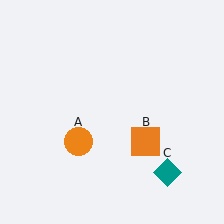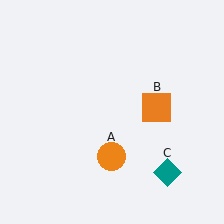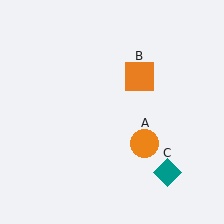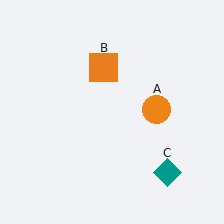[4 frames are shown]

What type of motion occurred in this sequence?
The orange circle (object A), orange square (object B) rotated counterclockwise around the center of the scene.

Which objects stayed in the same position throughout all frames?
Teal diamond (object C) remained stationary.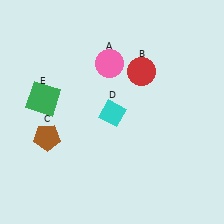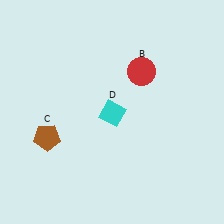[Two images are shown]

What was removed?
The pink circle (A), the green square (E) were removed in Image 2.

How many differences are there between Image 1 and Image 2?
There are 2 differences between the two images.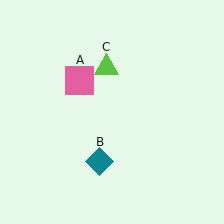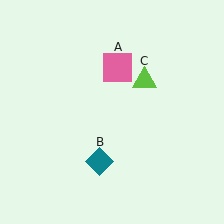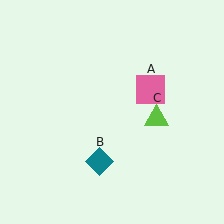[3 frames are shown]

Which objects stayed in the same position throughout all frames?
Teal diamond (object B) remained stationary.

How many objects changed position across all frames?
2 objects changed position: pink square (object A), lime triangle (object C).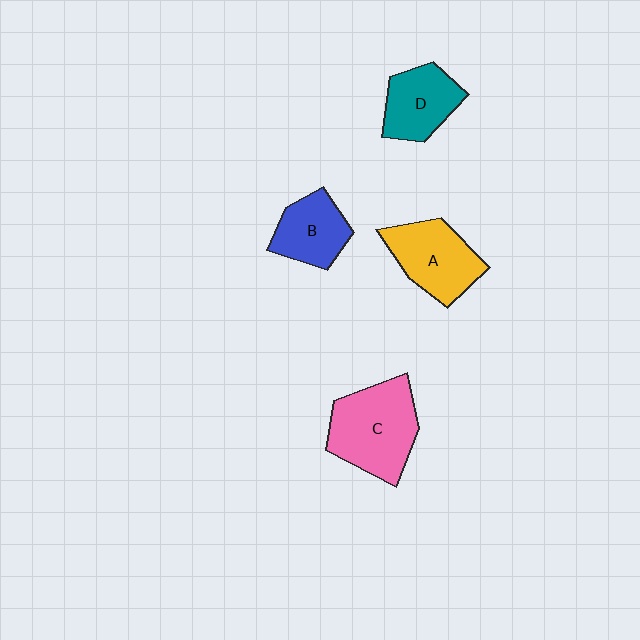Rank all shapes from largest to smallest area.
From largest to smallest: C (pink), A (yellow), D (teal), B (blue).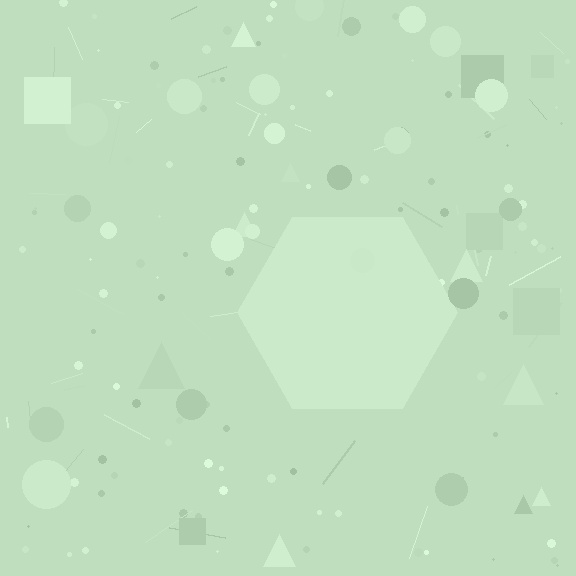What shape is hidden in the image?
A hexagon is hidden in the image.